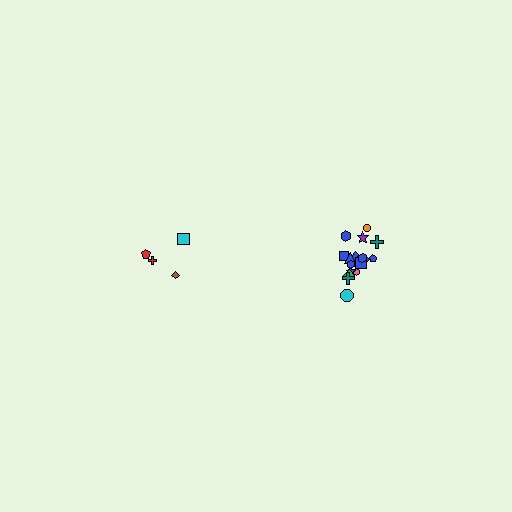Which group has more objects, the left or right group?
The right group.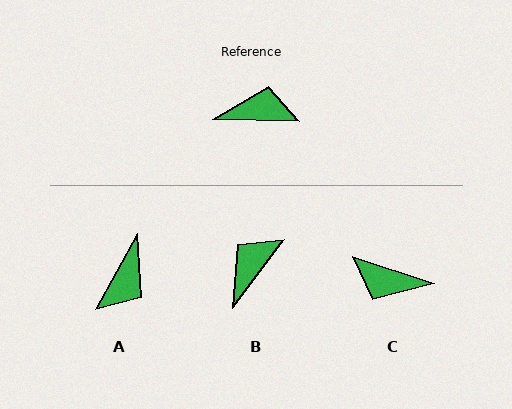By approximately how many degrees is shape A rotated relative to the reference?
Approximately 117 degrees clockwise.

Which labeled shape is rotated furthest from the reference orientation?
C, about 163 degrees away.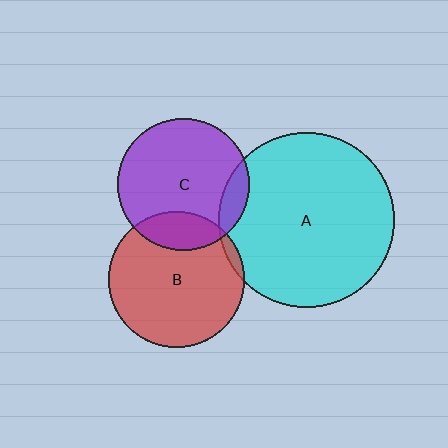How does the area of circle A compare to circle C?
Approximately 1.8 times.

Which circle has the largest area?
Circle A (cyan).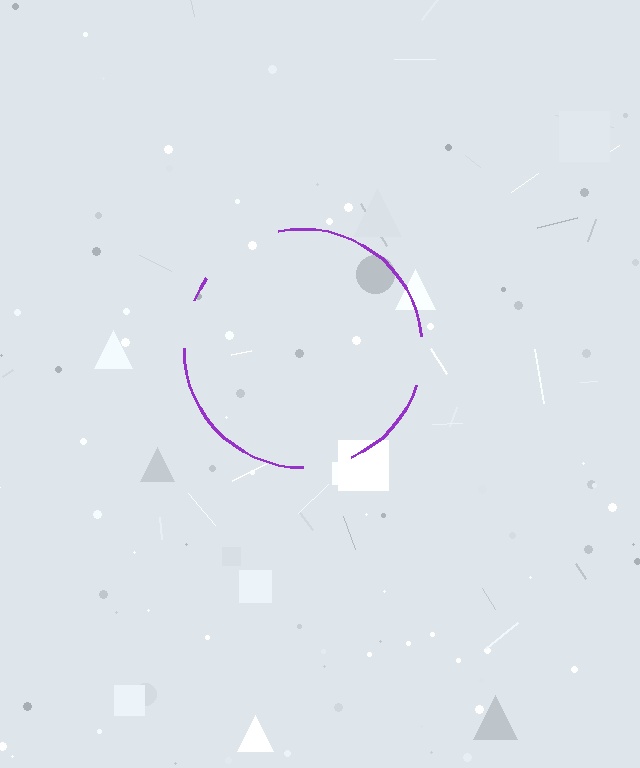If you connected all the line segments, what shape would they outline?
They would outline a circle.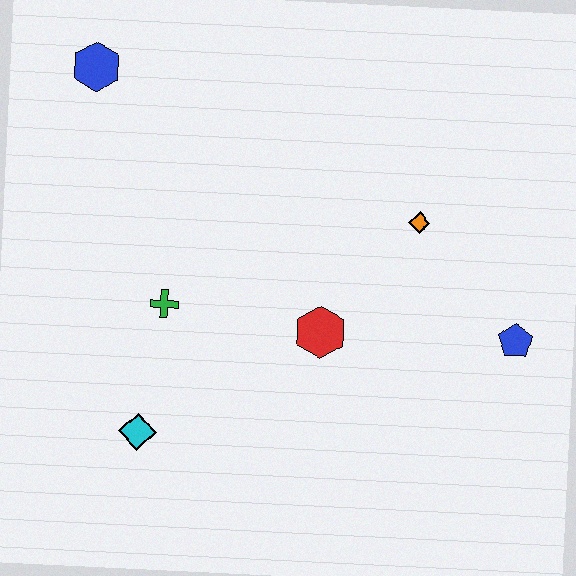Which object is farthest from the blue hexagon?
The blue pentagon is farthest from the blue hexagon.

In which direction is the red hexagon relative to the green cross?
The red hexagon is to the right of the green cross.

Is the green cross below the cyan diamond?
No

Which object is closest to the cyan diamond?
The green cross is closest to the cyan diamond.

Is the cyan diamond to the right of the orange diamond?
No